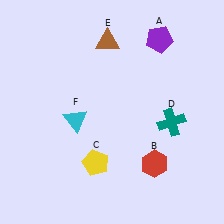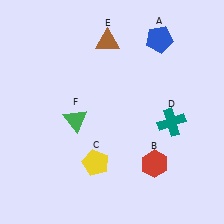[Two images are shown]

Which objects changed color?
A changed from purple to blue. F changed from cyan to green.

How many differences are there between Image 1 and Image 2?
There are 2 differences between the two images.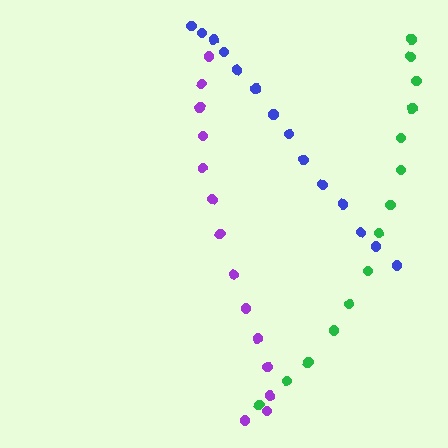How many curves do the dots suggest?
There are 3 distinct paths.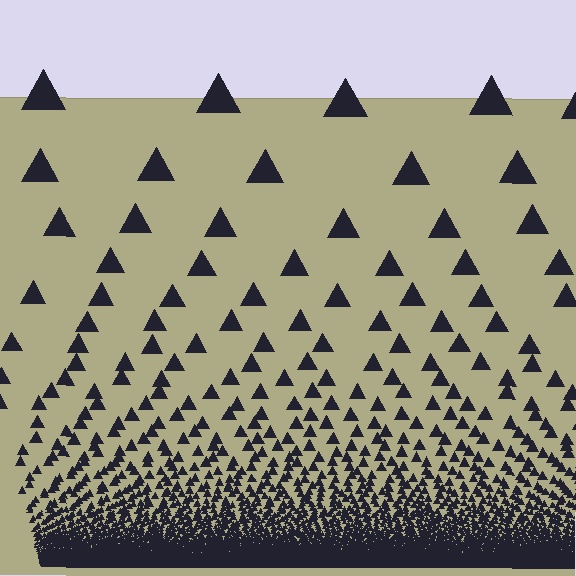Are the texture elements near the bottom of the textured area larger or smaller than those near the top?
Smaller. The gradient is inverted — elements near the bottom are smaller and denser.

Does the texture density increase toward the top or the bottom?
Density increases toward the bottom.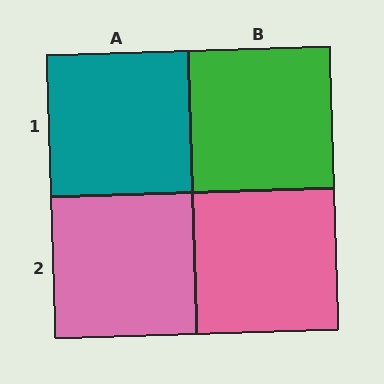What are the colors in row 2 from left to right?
Pink, pink.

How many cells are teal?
1 cell is teal.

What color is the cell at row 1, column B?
Green.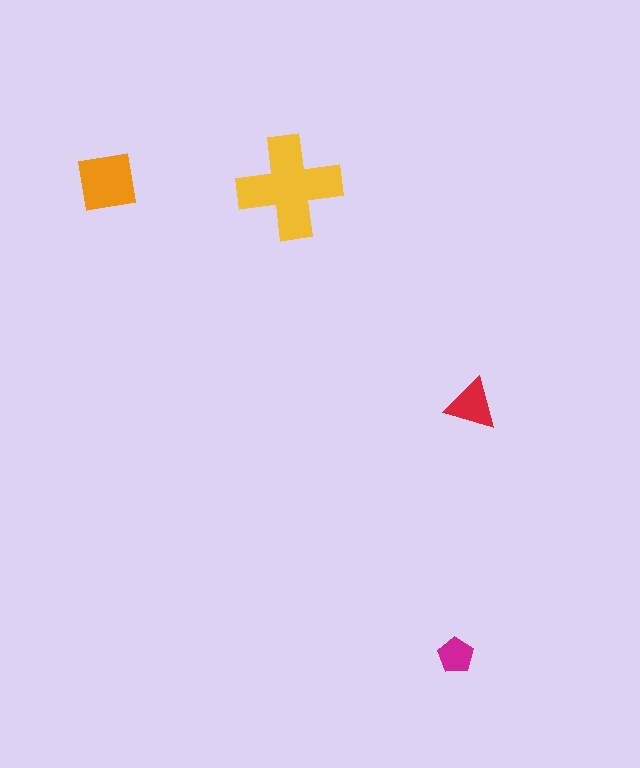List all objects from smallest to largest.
The magenta pentagon, the red triangle, the orange square, the yellow cross.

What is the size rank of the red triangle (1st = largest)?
3rd.